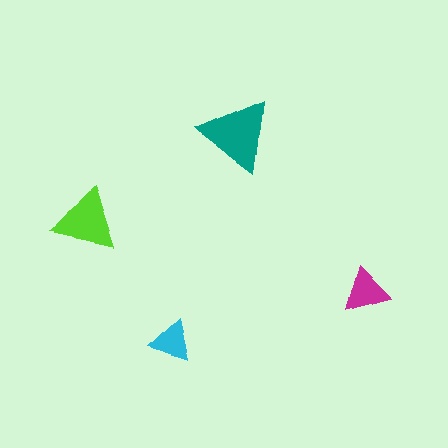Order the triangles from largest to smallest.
the teal one, the lime one, the magenta one, the cyan one.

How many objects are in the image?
There are 4 objects in the image.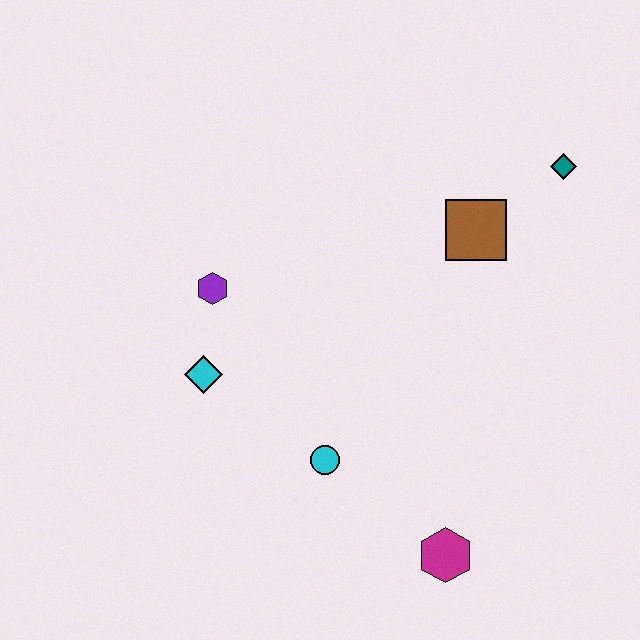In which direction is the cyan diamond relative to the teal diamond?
The cyan diamond is to the left of the teal diamond.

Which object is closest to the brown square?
The teal diamond is closest to the brown square.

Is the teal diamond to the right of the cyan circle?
Yes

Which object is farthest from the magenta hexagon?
The teal diamond is farthest from the magenta hexagon.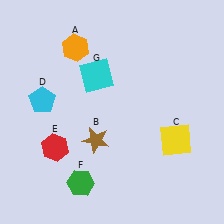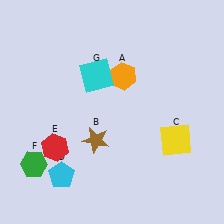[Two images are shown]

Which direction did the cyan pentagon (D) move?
The cyan pentagon (D) moved down.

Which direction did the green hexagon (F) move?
The green hexagon (F) moved left.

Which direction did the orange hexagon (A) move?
The orange hexagon (A) moved right.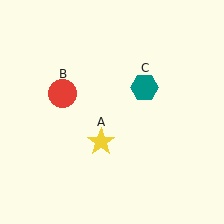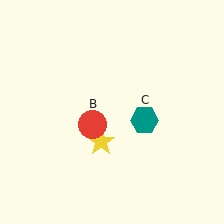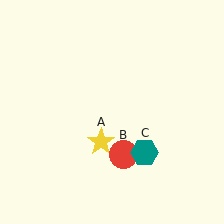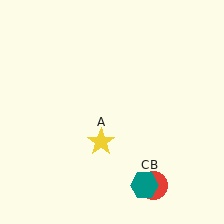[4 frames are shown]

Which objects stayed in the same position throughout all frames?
Yellow star (object A) remained stationary.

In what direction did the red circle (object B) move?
The red circle (object B) moved down and to the right.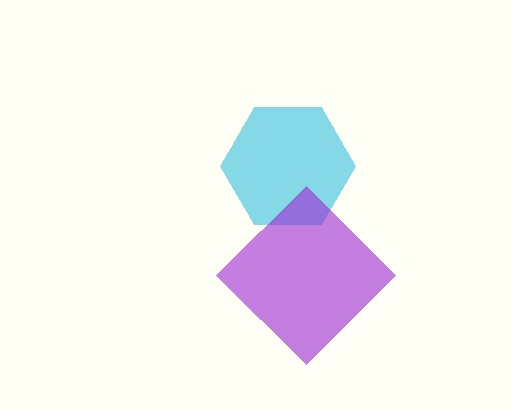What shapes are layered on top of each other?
The layered shapes are: a cyan hexagon, a purple diamond.